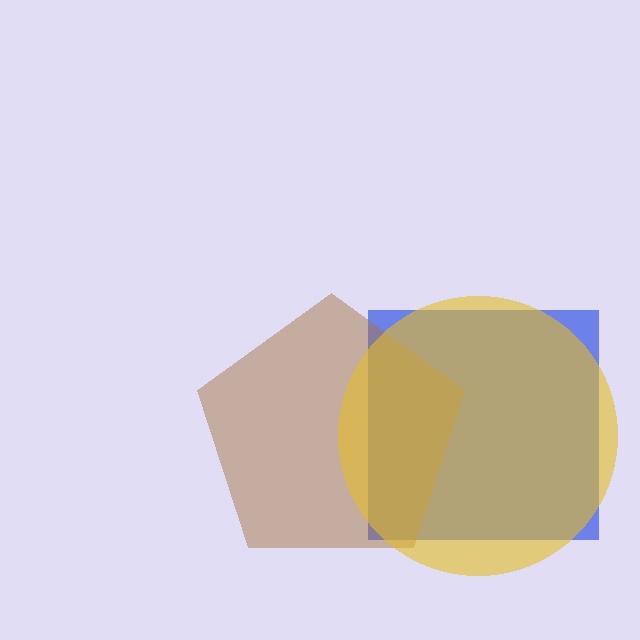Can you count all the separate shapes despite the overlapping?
Yes, there are 3 separate shapes.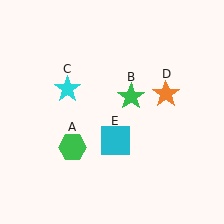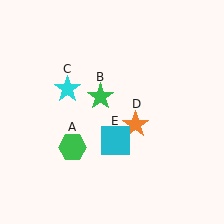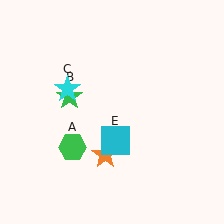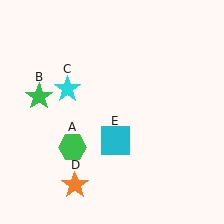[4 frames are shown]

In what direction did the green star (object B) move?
The green star (object B) moved left.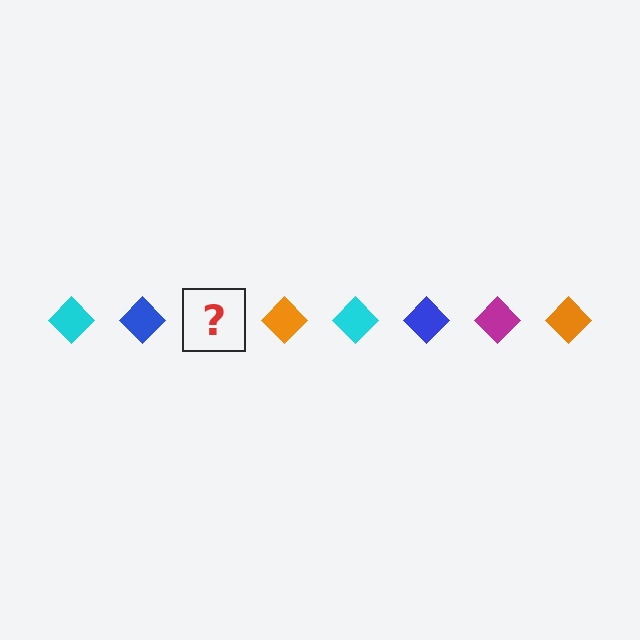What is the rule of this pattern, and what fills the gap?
The rule is that the pattern cycles through cyan, blue, magenta, orange diamonds. The gap should be filled with a magenta diamond.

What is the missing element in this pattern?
The missing element is a magenta diamond.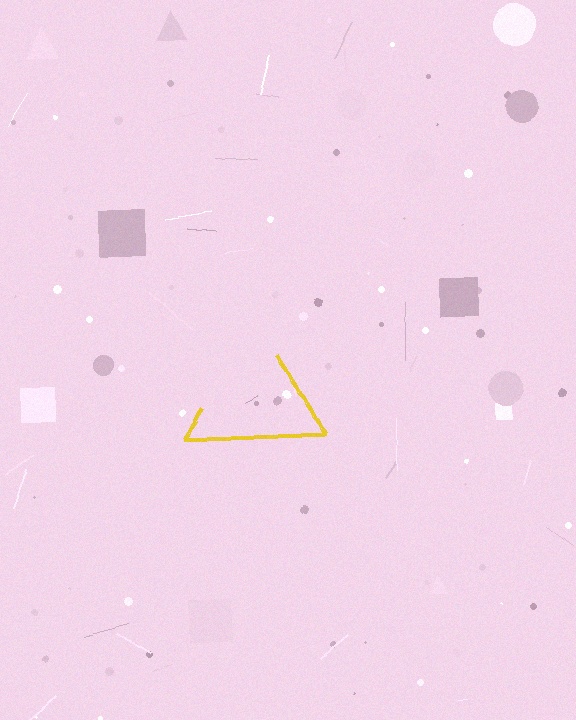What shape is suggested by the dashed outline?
The dashed outline suggests a triangle.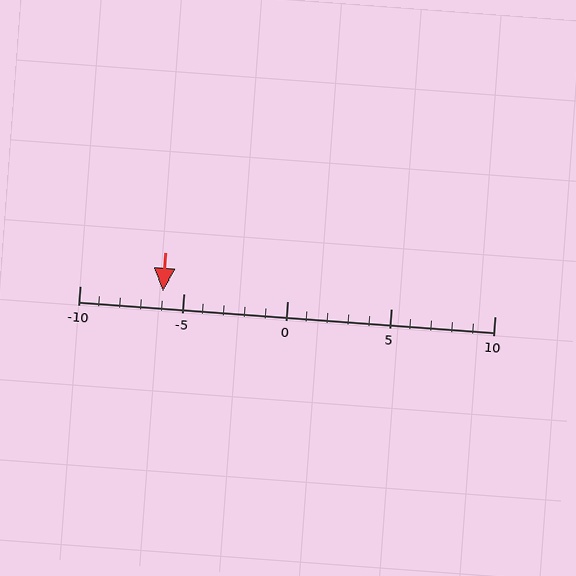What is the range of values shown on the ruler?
The ruler shows values from -10 to 10.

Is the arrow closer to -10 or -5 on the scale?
The arrow is closer to -5.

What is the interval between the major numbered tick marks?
The major tick marks are spaced 5 units apart.